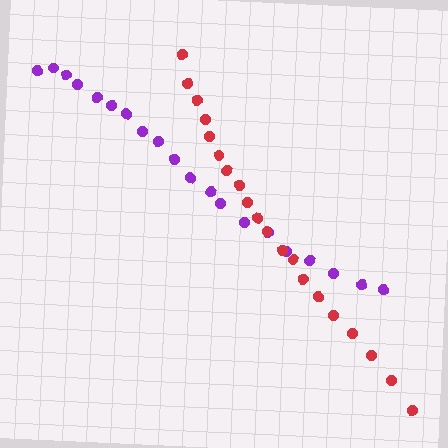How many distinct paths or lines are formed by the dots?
There are 2 distinct paths.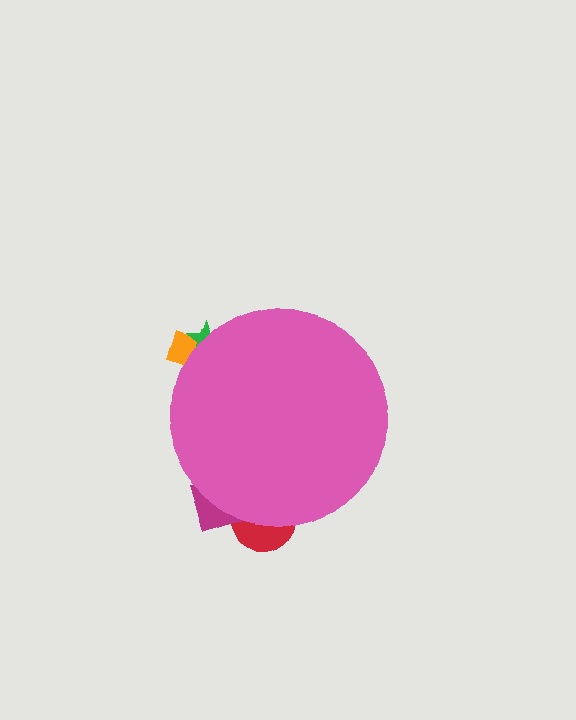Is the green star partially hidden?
Yes, the green star is partially hidden behind the pink circle.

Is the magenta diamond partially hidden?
Yes, the magenta diamond is partially hidden behind the pink circle.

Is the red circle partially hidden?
Yes, the red circle is partially hidden behind the pink circle.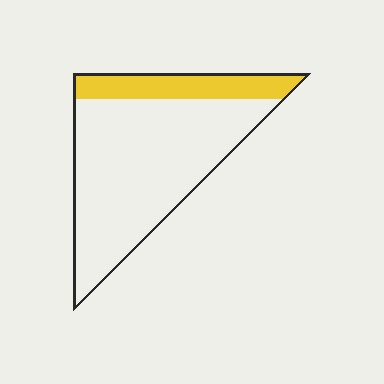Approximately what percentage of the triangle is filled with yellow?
Approximately 20%.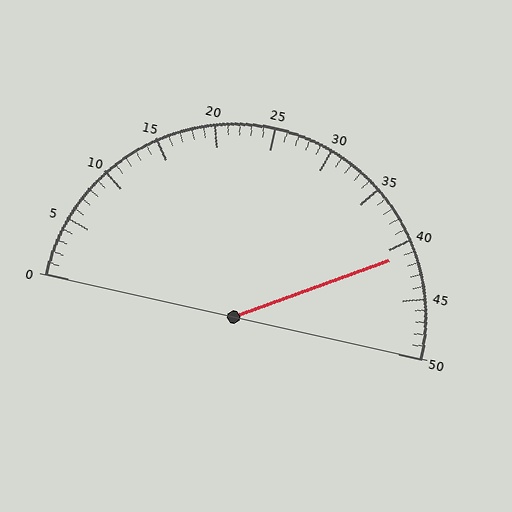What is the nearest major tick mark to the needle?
The nearest major tick mark is 40.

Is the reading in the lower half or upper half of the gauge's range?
The reading is in the upper half of the range (0 to 50).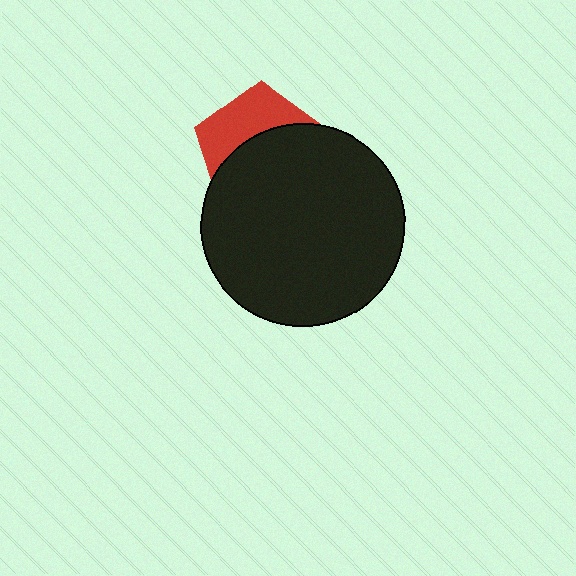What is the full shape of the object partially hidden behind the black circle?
The partially hidden object is a red pentagon.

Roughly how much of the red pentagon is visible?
A small part of it is visible (roughly 39%).